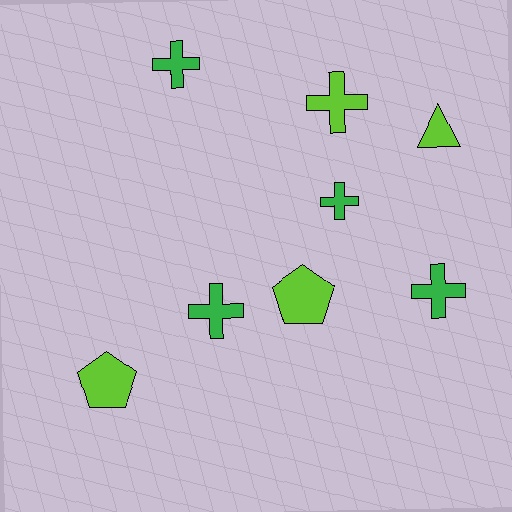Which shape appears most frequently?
Cross, with 5 objects.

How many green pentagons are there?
There are no green pentagons.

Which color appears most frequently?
Lime, with 4 objects.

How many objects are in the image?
There are 8 objects.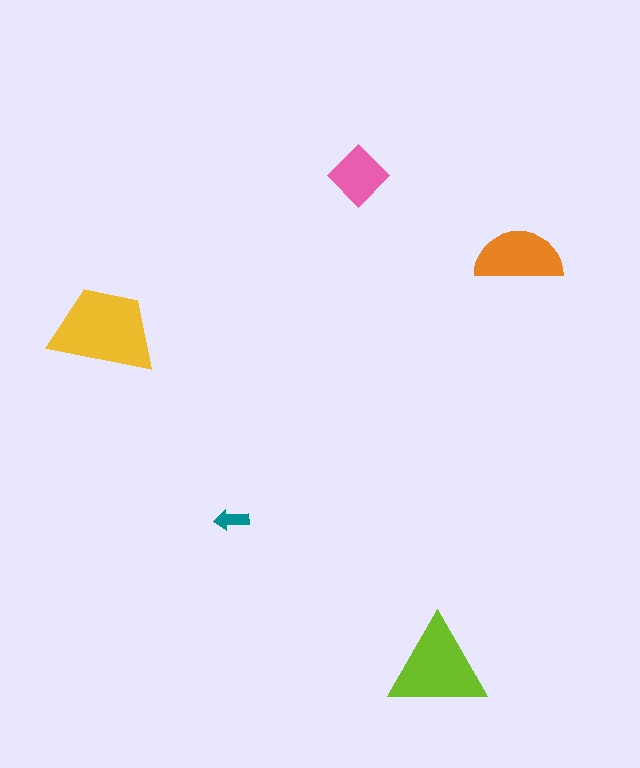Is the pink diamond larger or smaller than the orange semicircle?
Smaller.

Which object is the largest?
The yellow trapezoid.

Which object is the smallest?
The teal arrow.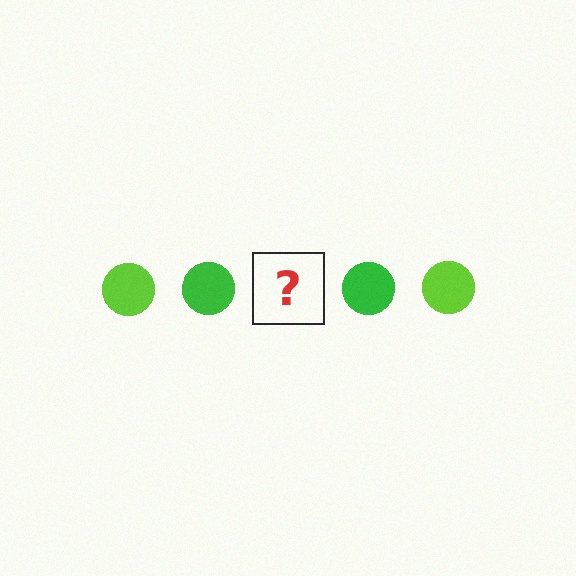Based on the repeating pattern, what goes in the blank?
The blank should be a lime circle.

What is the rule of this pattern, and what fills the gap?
The rule is that the pattern cycles through lime, green circles. The gap should be filled with a lime circle.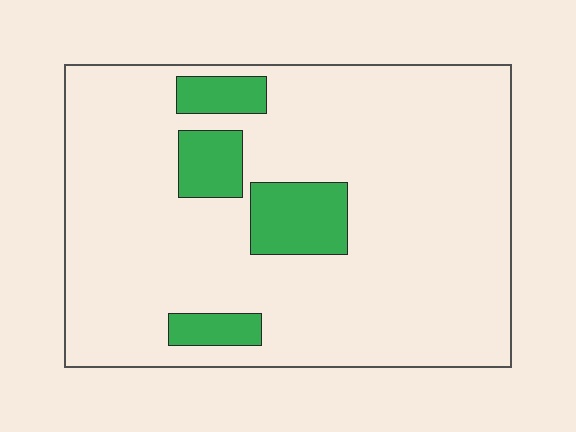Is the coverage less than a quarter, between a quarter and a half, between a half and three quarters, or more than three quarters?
Less than a quarter.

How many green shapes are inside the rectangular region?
4.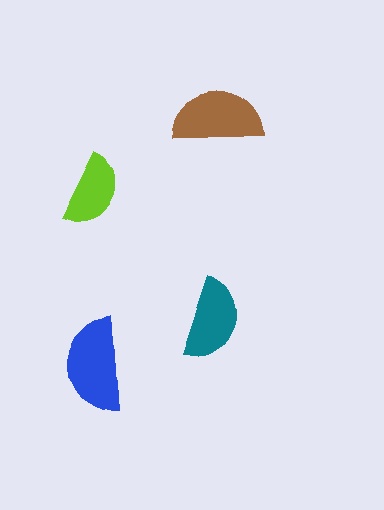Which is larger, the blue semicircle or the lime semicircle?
The blue one.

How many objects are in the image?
There are 4 objects in the image.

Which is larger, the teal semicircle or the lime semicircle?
The teal one.